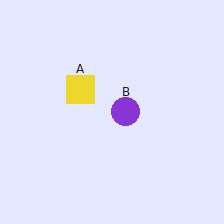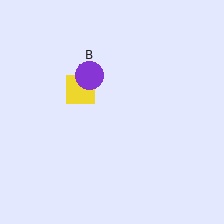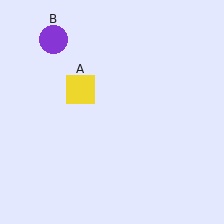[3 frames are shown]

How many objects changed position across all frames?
1 object changed position: purple circle (object B).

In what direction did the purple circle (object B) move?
The purple circle (object B) moved up and to the left.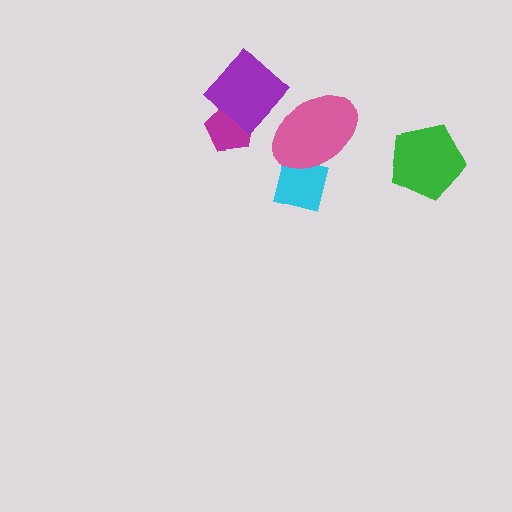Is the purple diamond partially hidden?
Yes, it is partially covered by another shape.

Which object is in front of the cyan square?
The pink ellipse is in front of the cyan square.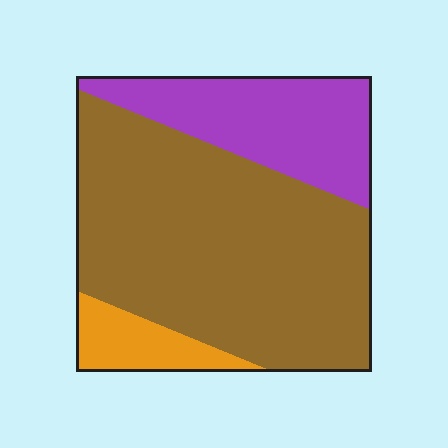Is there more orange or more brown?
Brown.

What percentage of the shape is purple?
Purple takes up about one quarter (1/4) of the shape.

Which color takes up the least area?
Orange, at roughly 10%.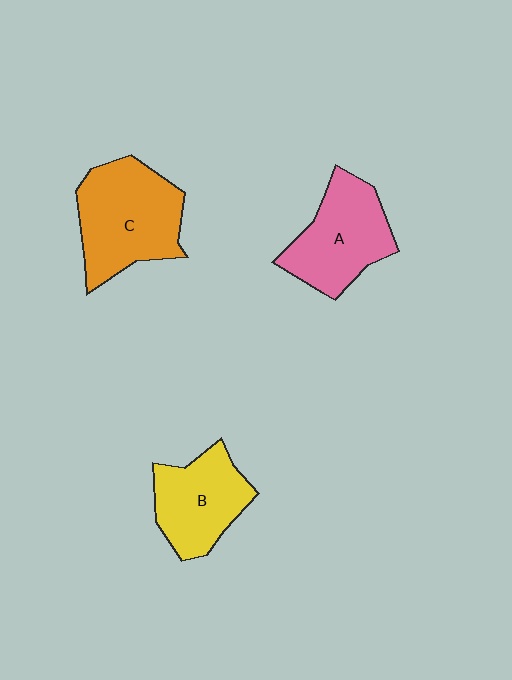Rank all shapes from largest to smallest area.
From largest to smallest: C (orange), A (pink), B (yellow).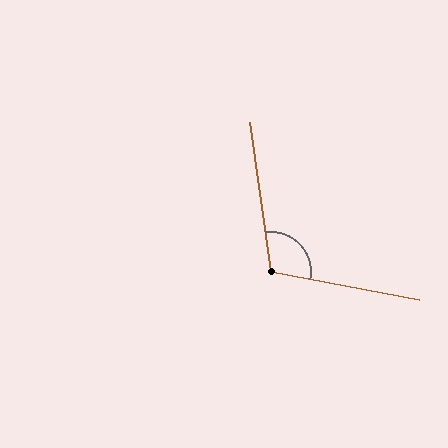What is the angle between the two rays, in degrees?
Approximately 109 degrees.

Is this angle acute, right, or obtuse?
It is obtuse.